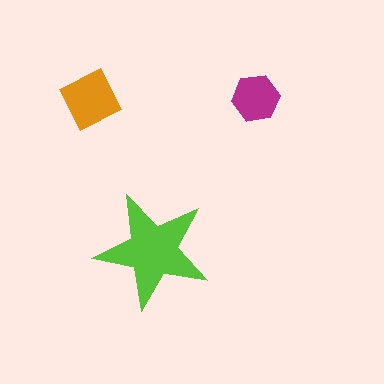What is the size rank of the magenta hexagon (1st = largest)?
3rd.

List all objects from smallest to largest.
The magenta hexagon, the orange diamond, the lime star.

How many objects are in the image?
There are 3 objects in the image.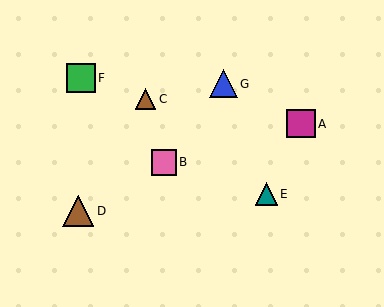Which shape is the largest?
The brown triangle (labeled D) is the largest.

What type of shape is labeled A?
Shape A is a magenta square.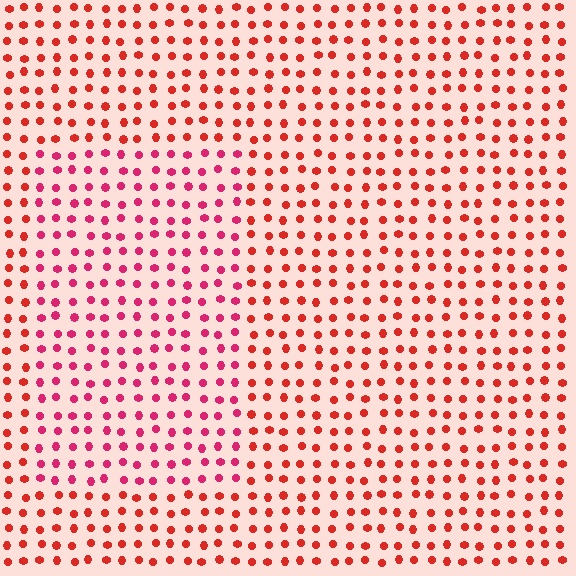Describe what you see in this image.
The image is filled with small red elements in a uniform arrangement. A rectangle-shaped region is visible where the elements are tinted to a slightly different hue, forming a subtle color boundary.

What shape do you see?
I see a rectangle.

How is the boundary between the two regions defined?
The boundary is defined purely by a slight shift in hue (about 28 degrees). Spacing, size, and orientation are identical on both sides.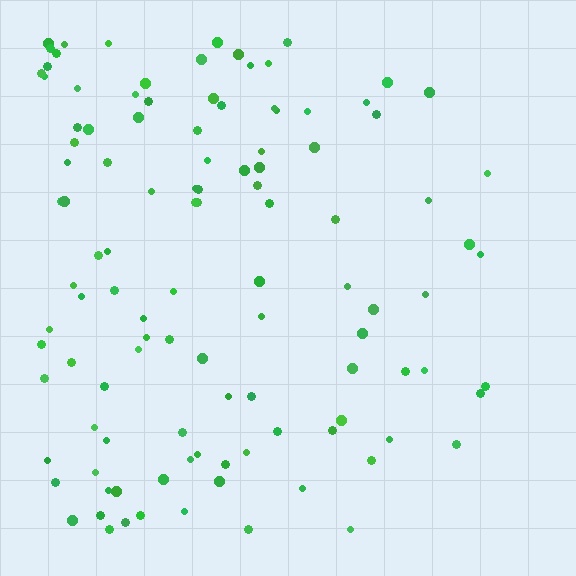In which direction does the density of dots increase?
From right to left, with the left side densest.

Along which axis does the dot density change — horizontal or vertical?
Horizontal.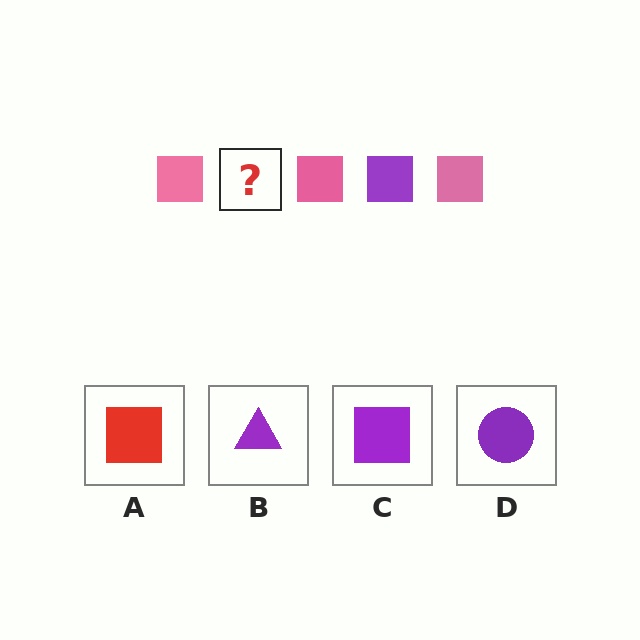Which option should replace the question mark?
Option C.